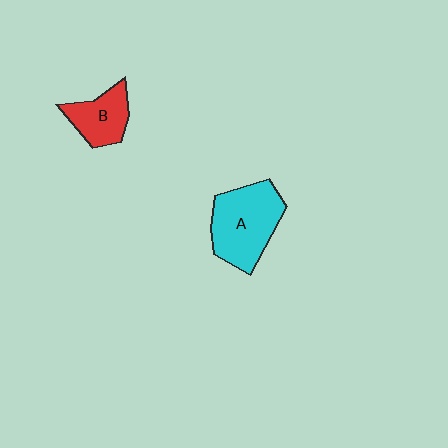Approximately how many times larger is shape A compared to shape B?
Approximately 1.7 times.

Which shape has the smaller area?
Shape B (red).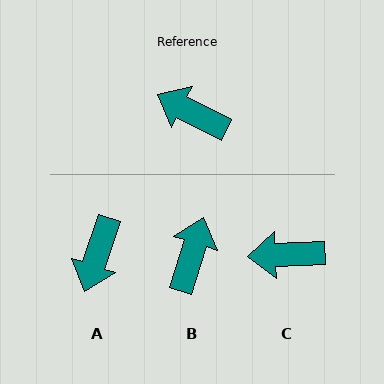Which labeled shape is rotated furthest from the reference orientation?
A, about 98 degrees away.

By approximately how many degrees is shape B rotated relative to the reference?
Approximately 81 degrees clockwise.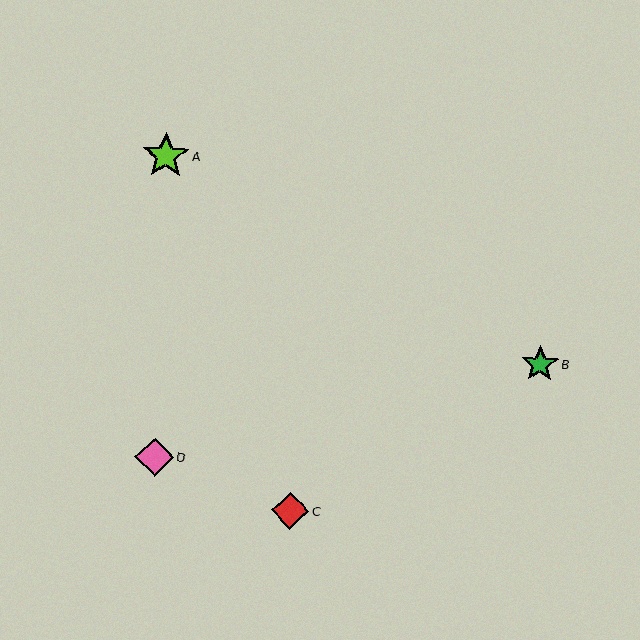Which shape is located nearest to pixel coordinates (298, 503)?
The red diamond (labeled C) at (290, 511) is nearest to that location.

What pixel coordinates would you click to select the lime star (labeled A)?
Click at (166, 156) to select the lime star A.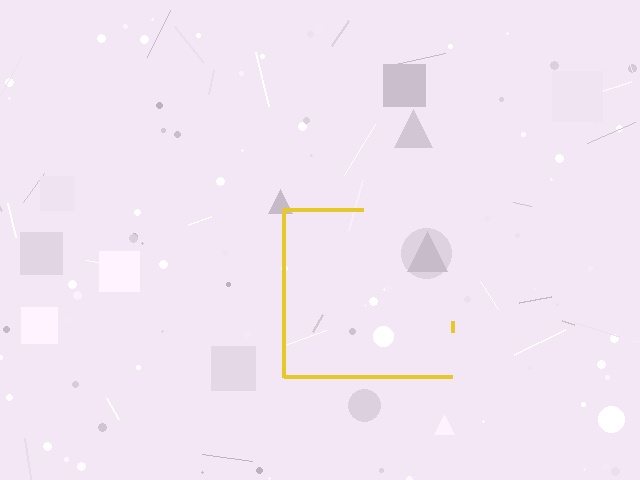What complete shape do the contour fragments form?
The contour fragments form a square.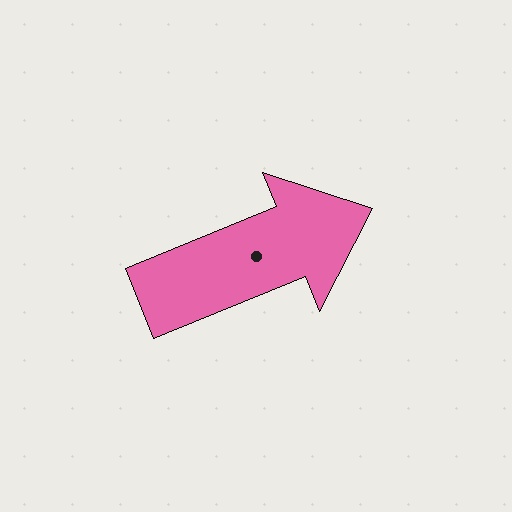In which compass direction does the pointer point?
East.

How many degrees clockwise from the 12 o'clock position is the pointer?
Approximately 68 degrees.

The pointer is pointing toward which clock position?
Roughly 2 o'clock.